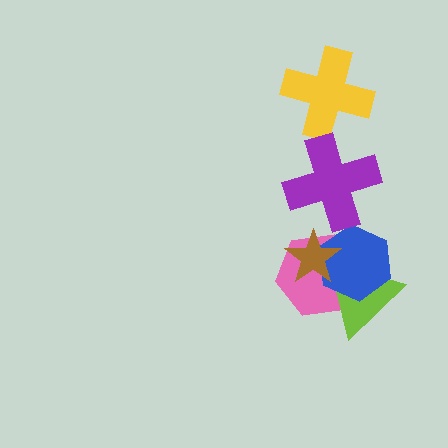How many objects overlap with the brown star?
3 objects overlap with the brown star.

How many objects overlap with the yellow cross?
0 objects overlap with the yellow cross.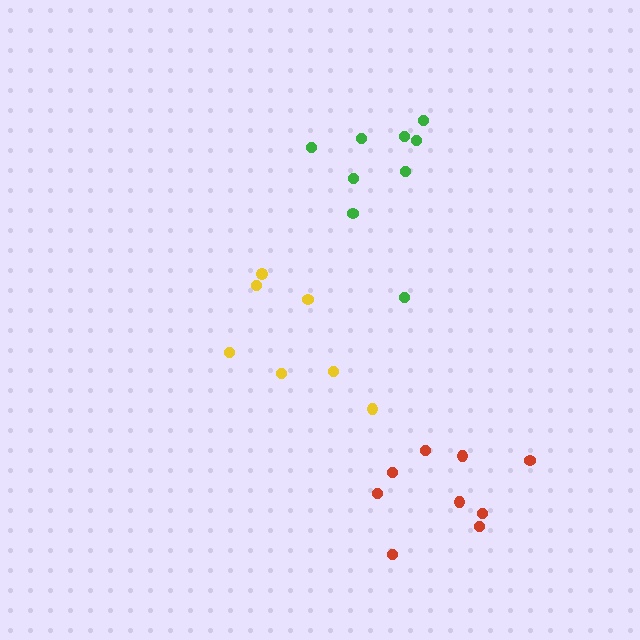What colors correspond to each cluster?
The clusters are colored: yellow, red, green.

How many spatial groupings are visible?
There are 3 spatial groupings.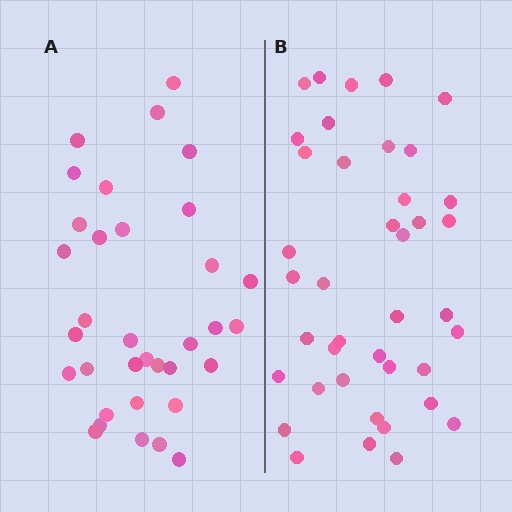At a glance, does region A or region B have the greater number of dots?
Region B (the right region) has more dots.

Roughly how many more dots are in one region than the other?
Region B has about 6 more dots than region A.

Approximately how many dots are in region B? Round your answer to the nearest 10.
About 40 dots.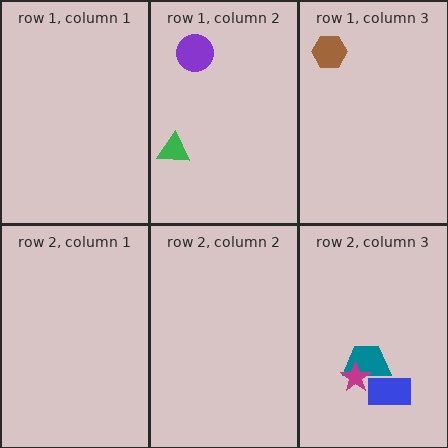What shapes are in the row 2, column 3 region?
The blue rectangle, the teal trapezoid, the magenta star.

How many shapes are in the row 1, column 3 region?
1.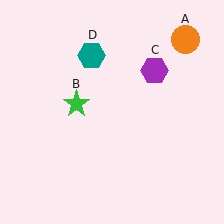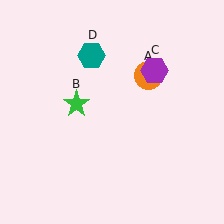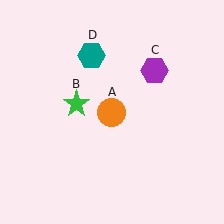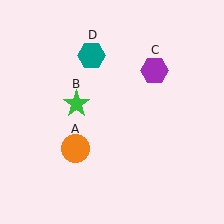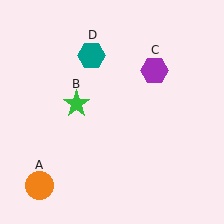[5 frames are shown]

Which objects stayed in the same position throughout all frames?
Green star (object B) and purple hexagon (object C) and teal hexagon (object D) remained stationary.